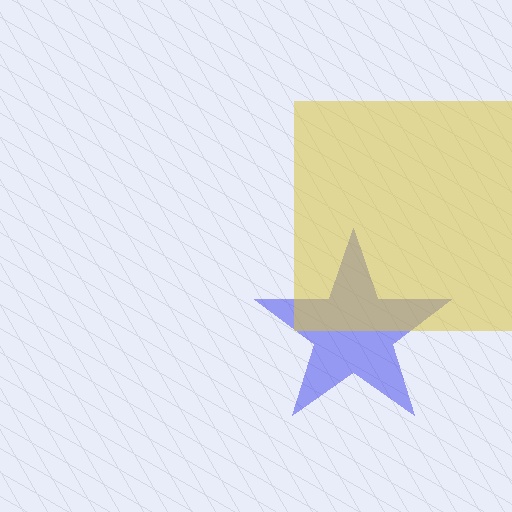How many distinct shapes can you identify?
There are 2 distinct shapes: a blue star, a yellow square.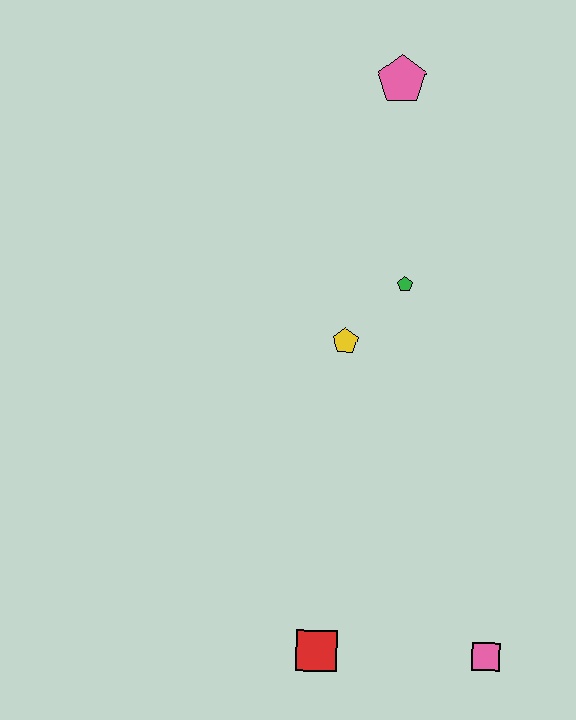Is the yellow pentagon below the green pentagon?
Yes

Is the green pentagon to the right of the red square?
Yes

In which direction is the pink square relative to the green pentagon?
The pink square is below the green pentagon.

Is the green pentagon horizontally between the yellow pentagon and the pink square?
Yes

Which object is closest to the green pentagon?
The yellow pentagon is closest to the green pentagon.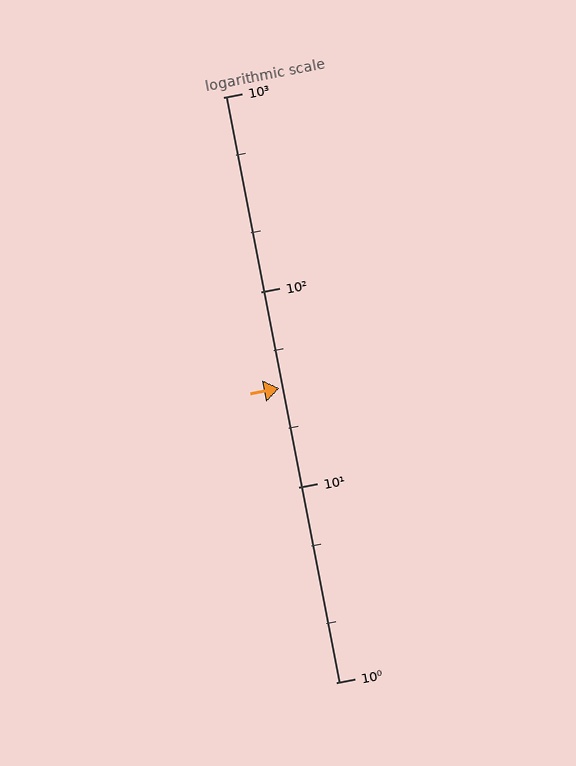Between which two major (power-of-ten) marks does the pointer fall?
The pointer is between 10 and 100.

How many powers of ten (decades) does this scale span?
The scale spans 3 decades, from 1 to 1000.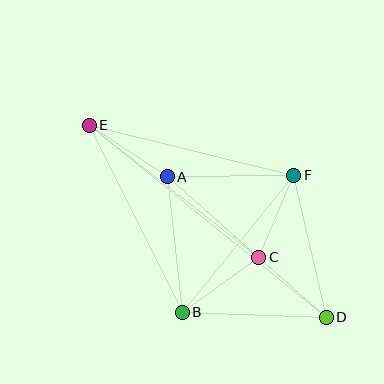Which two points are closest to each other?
Points C and F are closest to each other.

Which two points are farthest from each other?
Points D and E are farthest from each other.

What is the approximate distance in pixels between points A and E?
The distance between A and E is approximately 93 pixels.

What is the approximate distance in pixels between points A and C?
The distance between A and C is approximately 122 pixels.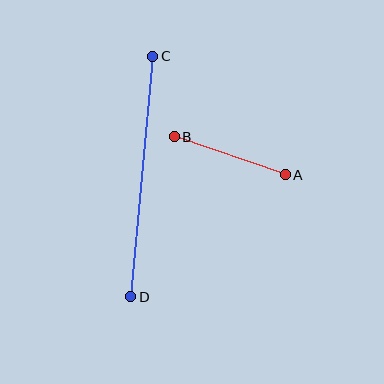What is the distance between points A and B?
The distance is approximately 117 pixels.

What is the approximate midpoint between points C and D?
The midpoint is at approximately (142, 176) pixels.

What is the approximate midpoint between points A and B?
The midpoint is at approximately (230, 156) pixels.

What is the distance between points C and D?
The distance is approximately 241 pixels.